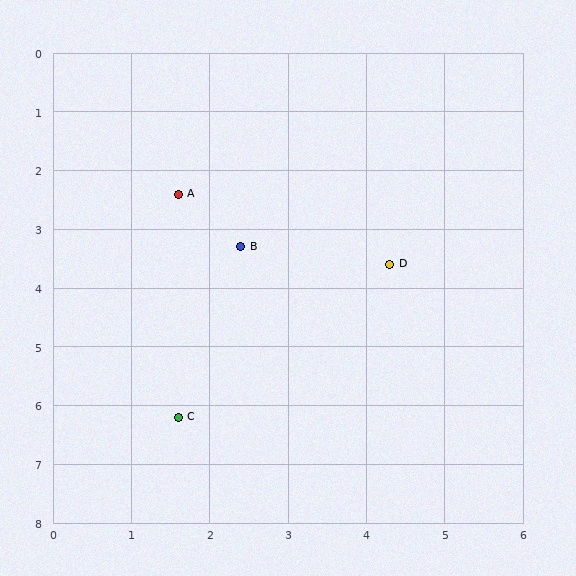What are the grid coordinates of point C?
Point C is at approximately (1.6, 6.2).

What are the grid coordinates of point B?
Point B is at approximately (2.4, 3.3).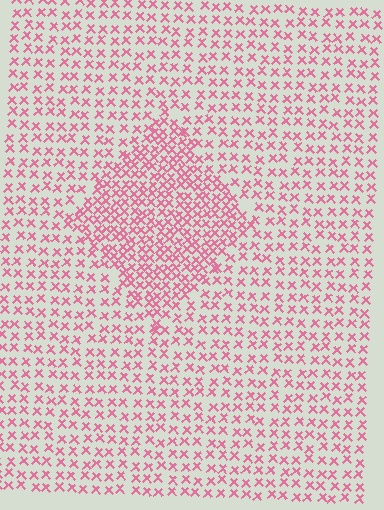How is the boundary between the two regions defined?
The boundary is defined by a change in element density (approximately 1.9x ratio). All elements are the same color, size, and shape.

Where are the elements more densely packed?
The elements are more densely packed inside the diamond boundary.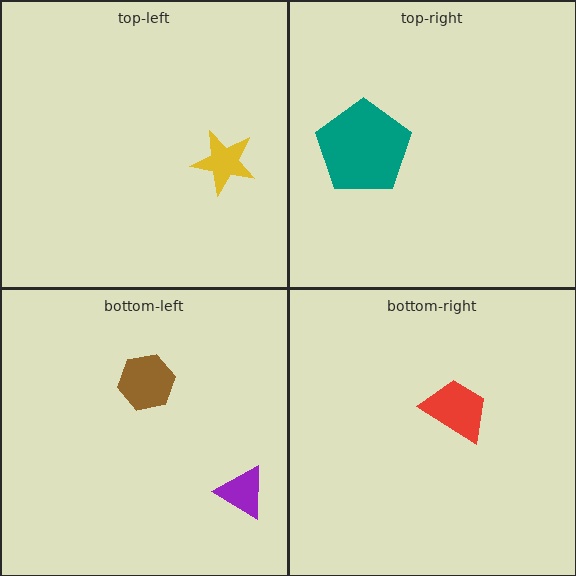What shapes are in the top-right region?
The teal pentagon.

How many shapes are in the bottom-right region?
1.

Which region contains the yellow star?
The top-left region.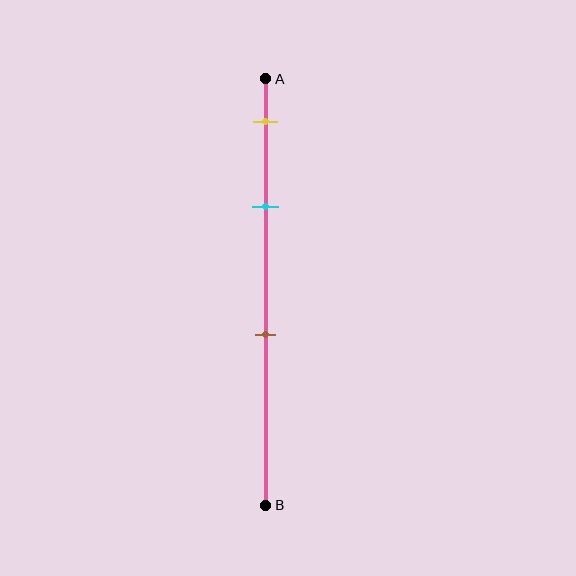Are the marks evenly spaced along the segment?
No, the marks are not evenly spaced.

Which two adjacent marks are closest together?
The yellow and cyan marks are the closest adjacent pair.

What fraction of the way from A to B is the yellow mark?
The yellow mark is approximately 10% (0.1) of the way from A to B.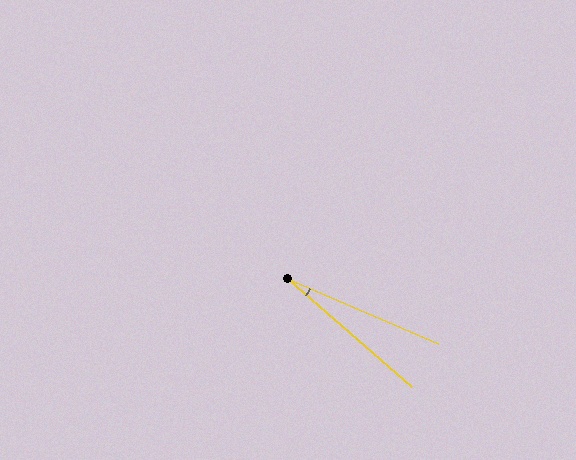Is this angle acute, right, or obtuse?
It is acute.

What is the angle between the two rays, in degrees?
Approximately 18 degrees.